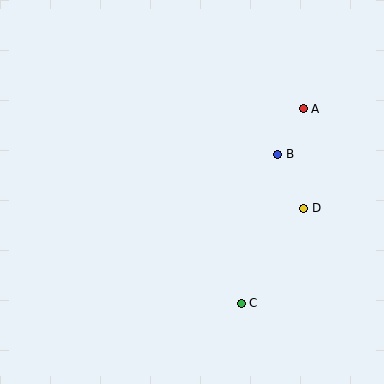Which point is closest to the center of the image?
Point B at (278, 154) is closest to the center.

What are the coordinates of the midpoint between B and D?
The midpoint between B and D is at (291, 181).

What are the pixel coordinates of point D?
Point D is at (304, 208).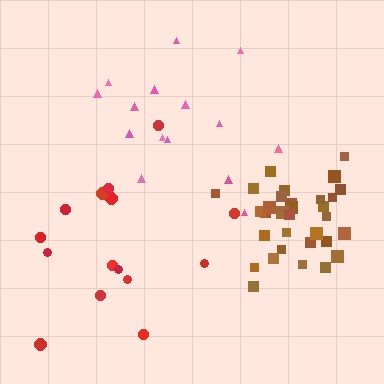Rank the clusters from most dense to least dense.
brown, red, pink.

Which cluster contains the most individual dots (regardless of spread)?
Brown (32).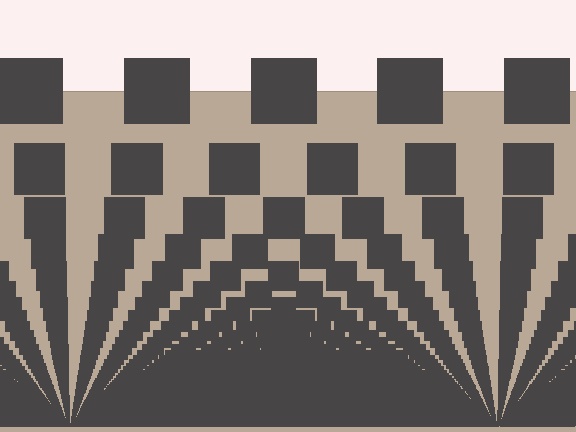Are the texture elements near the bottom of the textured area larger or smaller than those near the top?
Smaller. The gradient is inverted — elements near the bottom are smaller and denser.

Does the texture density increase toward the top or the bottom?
Density increases toward the bottom.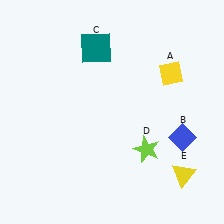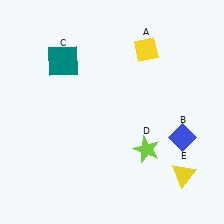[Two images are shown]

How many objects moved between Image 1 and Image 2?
2 objects moved between the two images.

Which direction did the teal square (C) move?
The teal square (C) moved left.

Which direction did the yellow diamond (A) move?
The yellow diamond (A) moved left.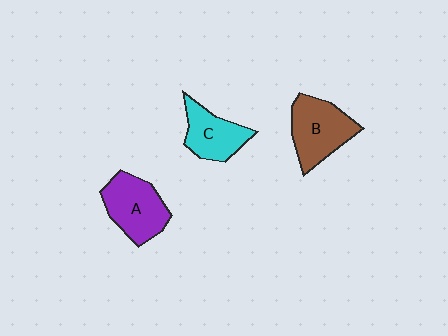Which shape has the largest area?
Shape B (brown).